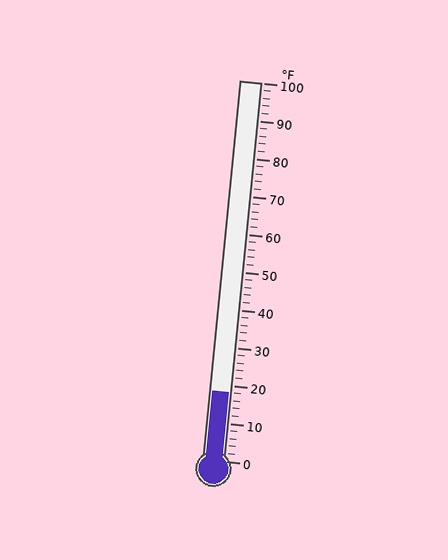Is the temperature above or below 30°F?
The temperature is below 30°F.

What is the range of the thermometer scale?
The thermometer scale ranges from 0°F to 100°F.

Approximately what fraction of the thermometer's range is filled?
The thermometer is filled to approximately 20% of its range.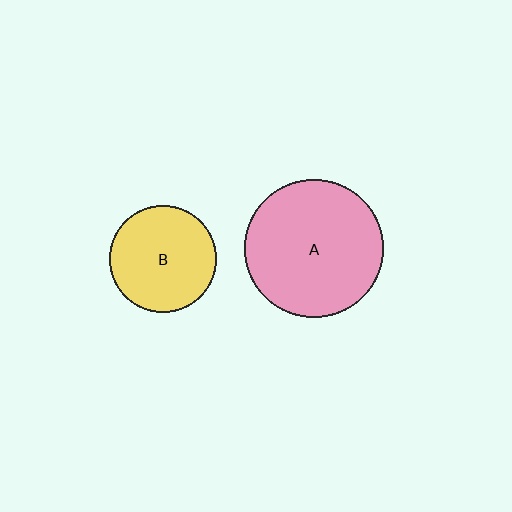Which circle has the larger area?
Circle A (pink).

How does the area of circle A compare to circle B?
Approximately 1.7 times.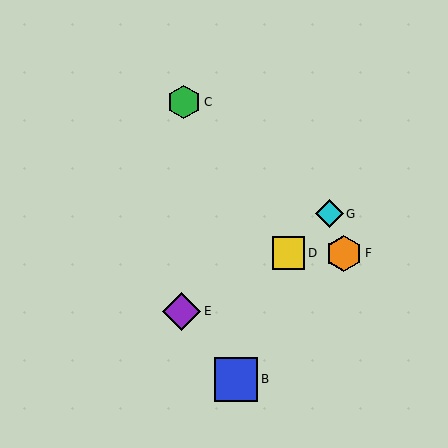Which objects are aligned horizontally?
Objects A, D, F are aligned horizontally.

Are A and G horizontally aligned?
No, A is at y≈253 and G is at y≈214.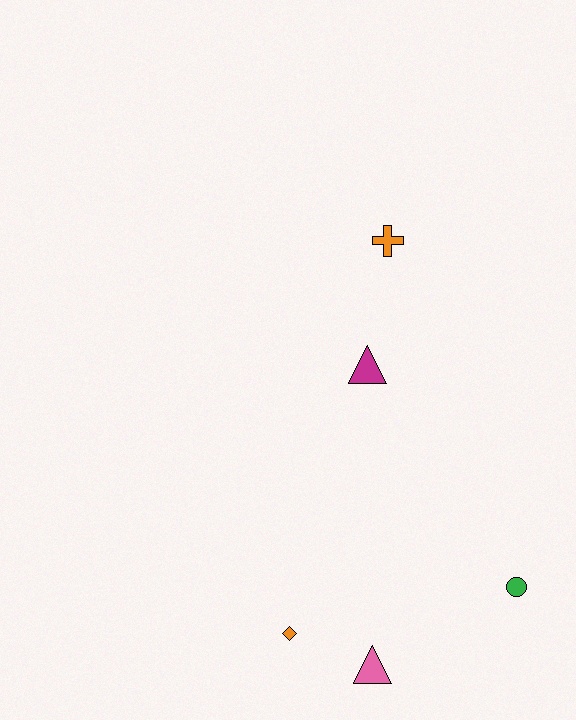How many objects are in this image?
There are 5 objects.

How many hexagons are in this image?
There are no hexagons.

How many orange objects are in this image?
There are 2 orange objects.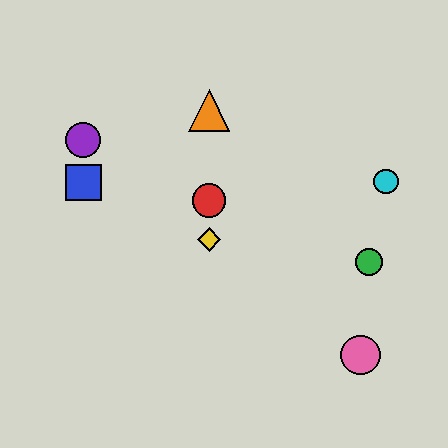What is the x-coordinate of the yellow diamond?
The yellow diamond is at x≈209.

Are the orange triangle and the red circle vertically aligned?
Yes, both are at x≈209.